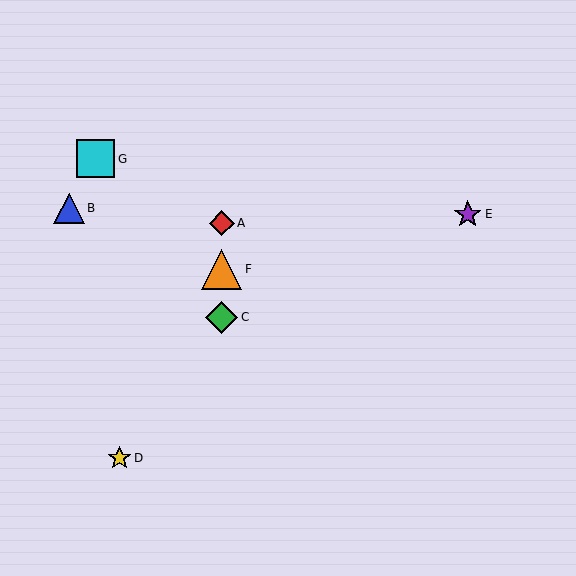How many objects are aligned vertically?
3 objects (A, C, F) are aligned vertically.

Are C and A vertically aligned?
Yes, both are at x≈222.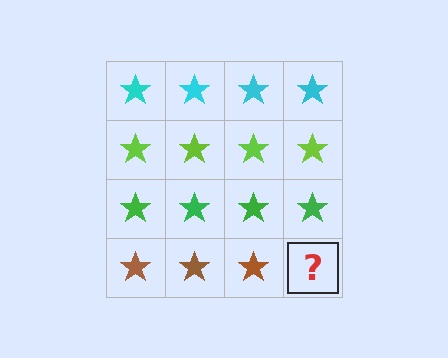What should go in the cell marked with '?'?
The missing cell should contain a brown star.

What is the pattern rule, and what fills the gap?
The rule is that each row has a consistent color. The gap should be filled with a brown star.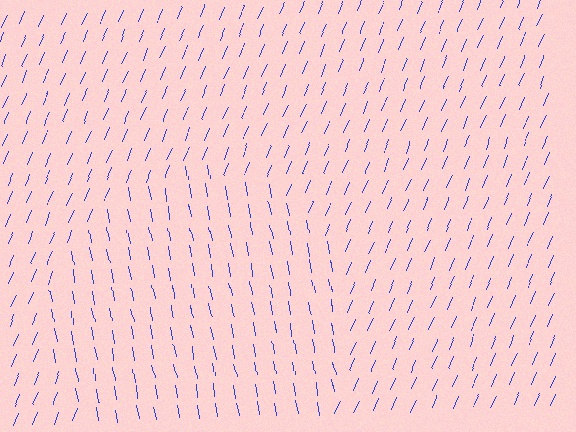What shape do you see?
I see a circle.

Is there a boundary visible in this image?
Yes, there is a texture boundary formed by a change in line orientation.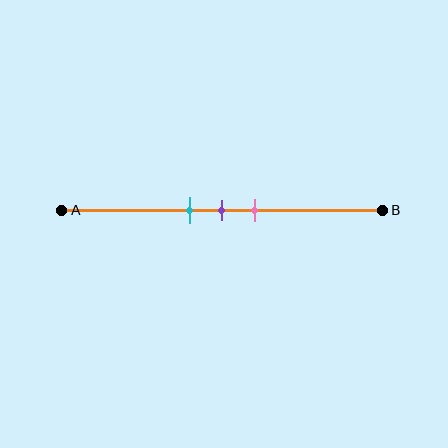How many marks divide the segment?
There are 3 marks dividing the segment.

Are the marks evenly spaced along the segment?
Yes, the marks are approximately evenly spaced.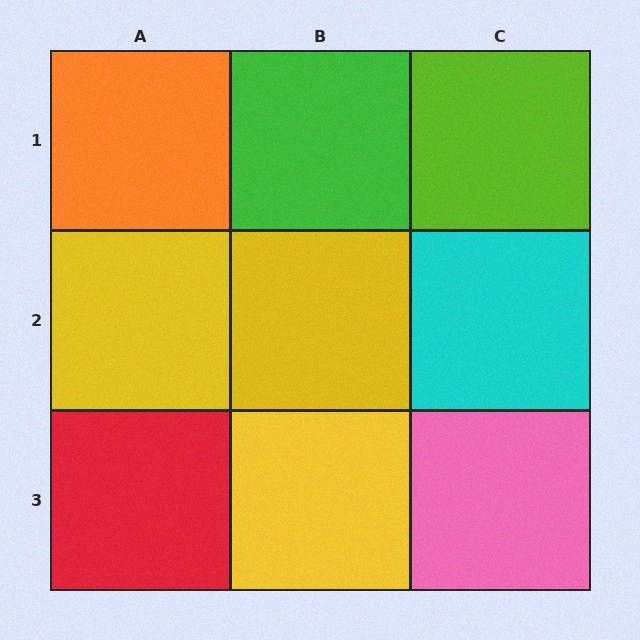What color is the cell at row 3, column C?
Pink.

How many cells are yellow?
3 cells are yellow.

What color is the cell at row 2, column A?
Yellow.